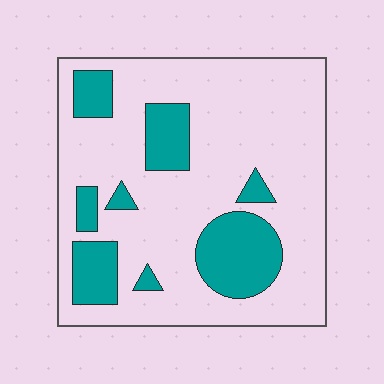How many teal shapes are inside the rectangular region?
8.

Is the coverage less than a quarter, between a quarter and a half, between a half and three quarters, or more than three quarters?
Less than a quarter.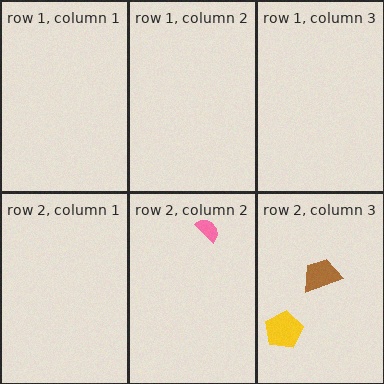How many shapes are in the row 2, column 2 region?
1.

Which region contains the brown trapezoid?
The row 2, column 3 region.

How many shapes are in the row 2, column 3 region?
2.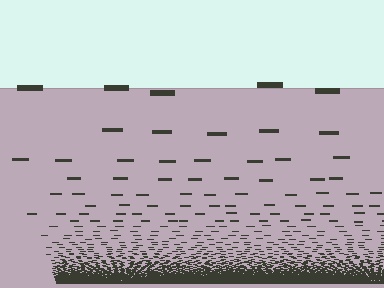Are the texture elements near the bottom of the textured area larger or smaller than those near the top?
Smaller. The gradient is inverted — elements near the bottom are smaller and denser.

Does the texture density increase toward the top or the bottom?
Density increases toward the bottom.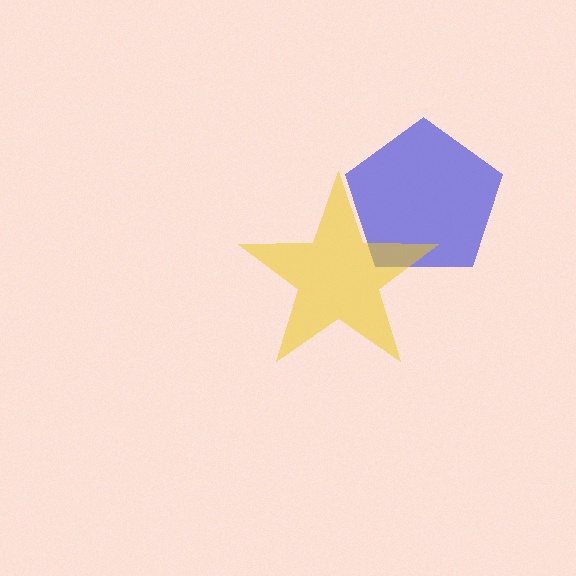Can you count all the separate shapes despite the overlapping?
Yes, there are 2 separate shapes.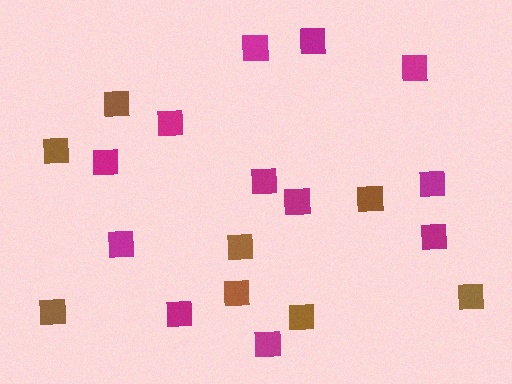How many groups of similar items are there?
There are 2 groups: one group of magenta squares (12) and one group of brown squares (8).